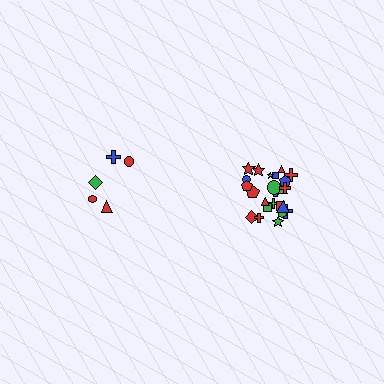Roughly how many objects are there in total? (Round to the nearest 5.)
Roughly 30 objects in total.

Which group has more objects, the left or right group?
The right group.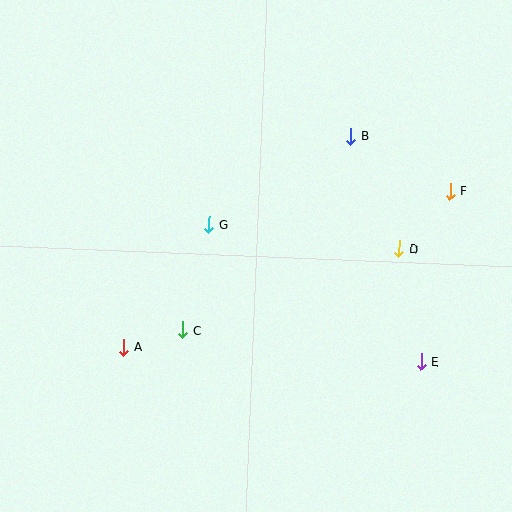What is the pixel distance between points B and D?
The distance between B and D is 123 pixels.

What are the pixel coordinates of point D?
Point D is at (399, 248).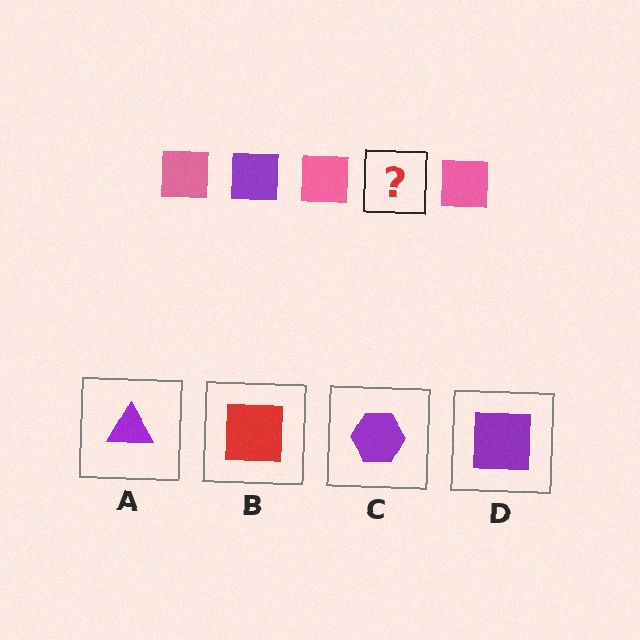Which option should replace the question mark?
Option D.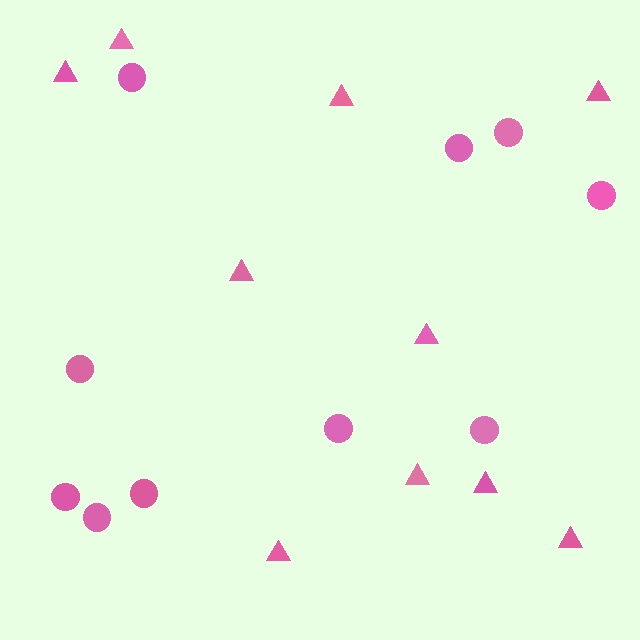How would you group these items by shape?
There are 2 groups: one group of triangles (10) and one group of circles (10).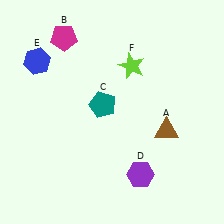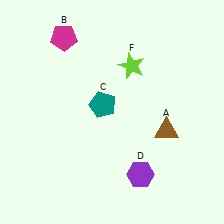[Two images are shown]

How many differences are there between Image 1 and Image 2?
There is 1 difference between the two images.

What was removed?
The blue hexagon (E) was removed in Image 2.